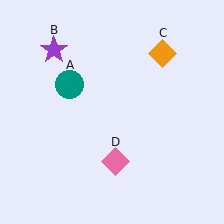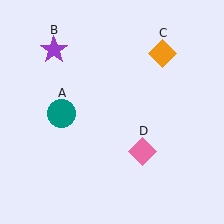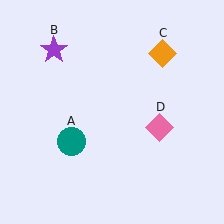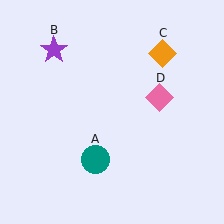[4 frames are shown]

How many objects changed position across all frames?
2 objects changed position: teal circle (object A), pink diamond (object D).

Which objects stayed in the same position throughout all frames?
Purple star (object B) and orange diamond (object C) remained stationary.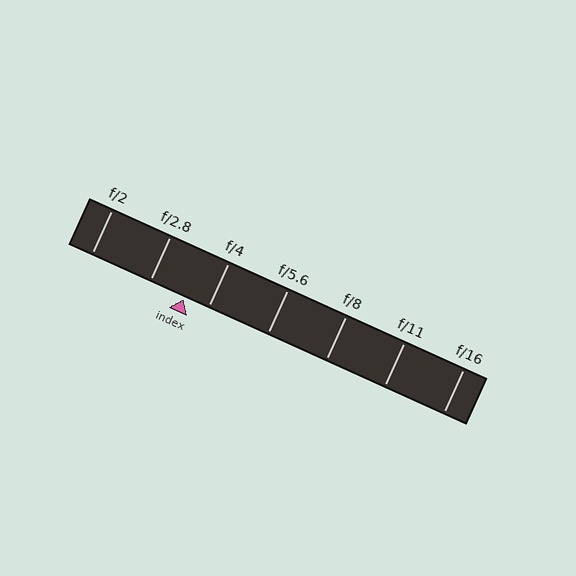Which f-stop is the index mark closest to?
The index mark is closest to f/4.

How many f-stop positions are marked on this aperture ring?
There are 7 f-stop positions marked.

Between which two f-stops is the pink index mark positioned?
The index mark is between f/2.8 and f/4.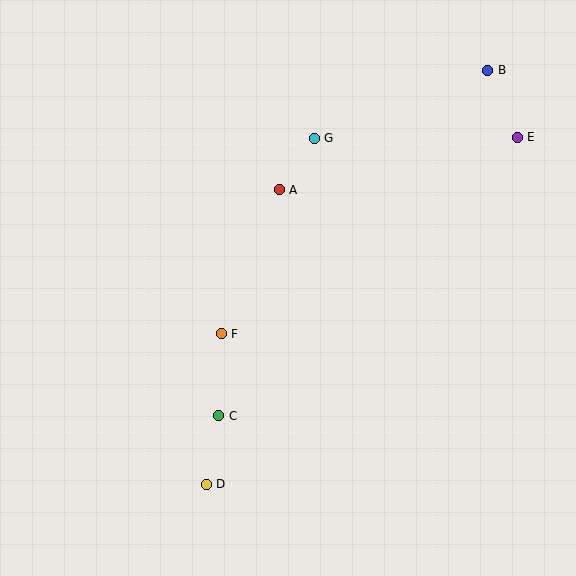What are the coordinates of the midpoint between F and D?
The midpoint between F and D is at (214, 409).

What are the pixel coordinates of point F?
Point F is at (221, 334).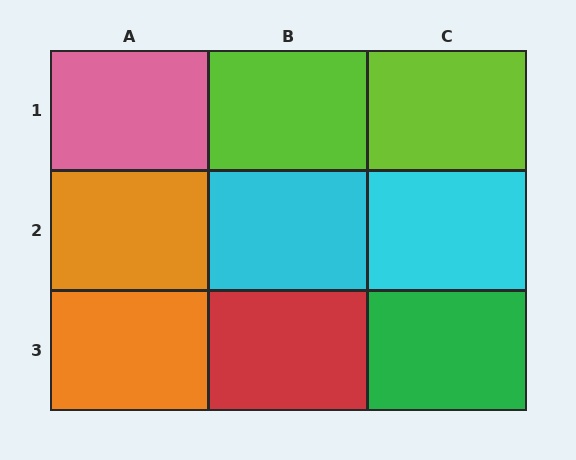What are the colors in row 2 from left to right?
Orange, cyan, cyan.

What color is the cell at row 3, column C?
Green.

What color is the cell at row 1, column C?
Lime.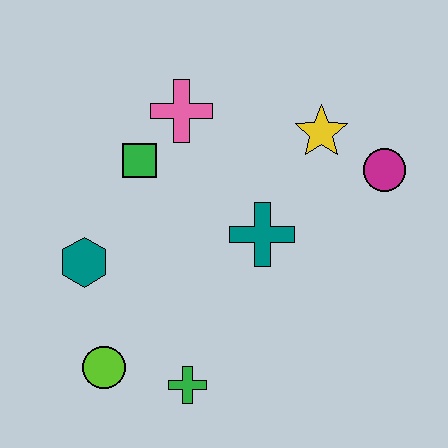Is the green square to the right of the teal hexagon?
Yes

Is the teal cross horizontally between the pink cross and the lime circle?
No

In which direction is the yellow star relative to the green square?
The yellow star is to the right of the green square.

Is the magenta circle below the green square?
Yes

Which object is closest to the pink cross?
The green square is closest to the pink cross.